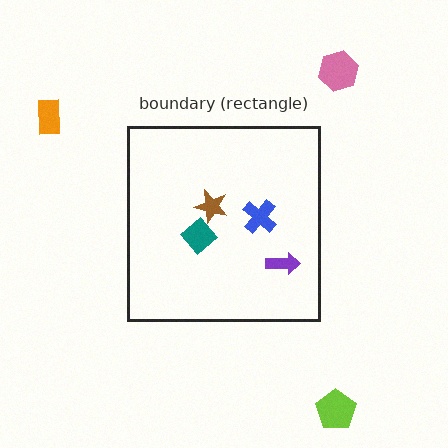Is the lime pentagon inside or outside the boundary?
Outside.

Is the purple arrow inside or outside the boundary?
Inside.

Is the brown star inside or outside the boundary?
Inside.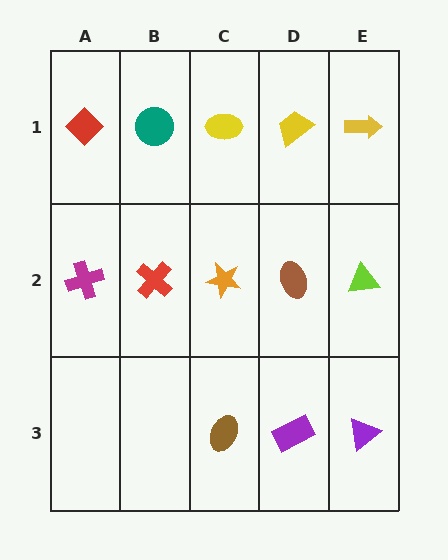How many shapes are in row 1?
5 shapes.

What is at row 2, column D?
A brown ellipse.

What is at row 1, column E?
A yellow arrow.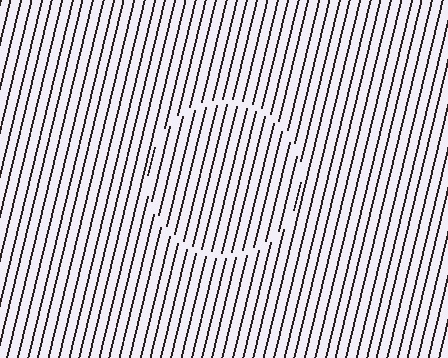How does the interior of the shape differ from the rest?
The interior of the shape contains the same grating, shifted by half a period — the contour is defined by the phase discontinuity where line-ends from the inner and outer gratings abut.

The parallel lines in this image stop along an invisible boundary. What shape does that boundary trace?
An illusory circle. The interior of the shape contains the same grating, shifted by half a period — the contour is defined by the phase discontinuity where line-ends from the inner and outer gratings abut.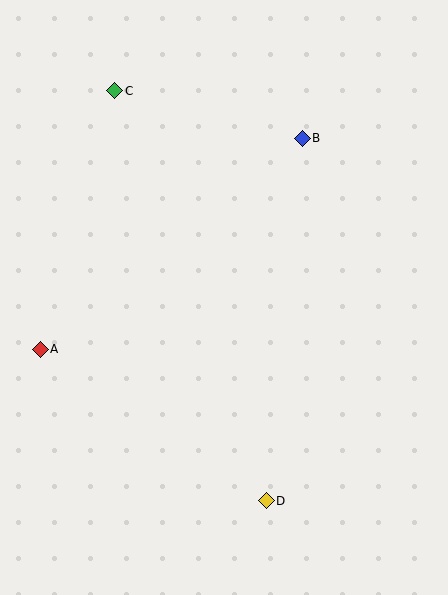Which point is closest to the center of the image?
Point B at (302, 138) is closest to the center.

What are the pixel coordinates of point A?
Point A is at (40, 349).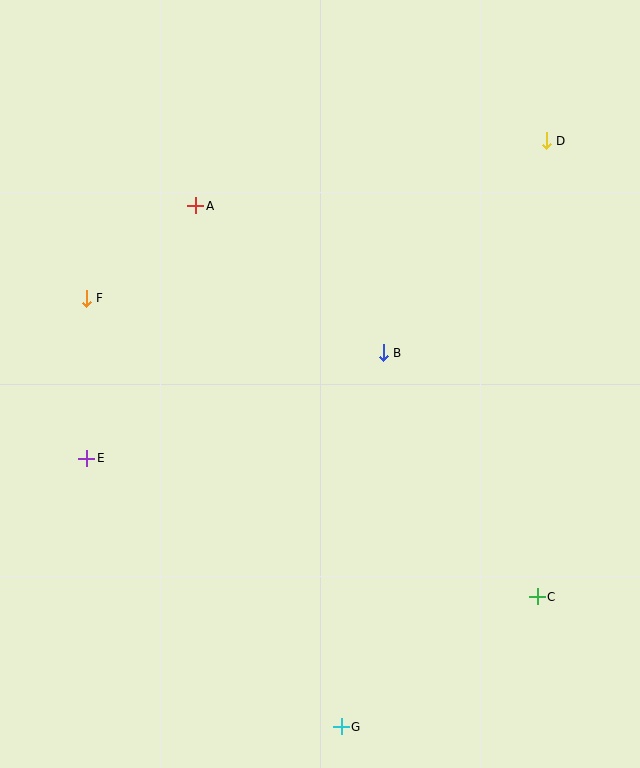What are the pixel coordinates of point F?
Point F is at (86, 298).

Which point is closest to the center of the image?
Point B at (383, 353) is closest to the center.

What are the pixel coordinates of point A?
Point A is at (196, 206).